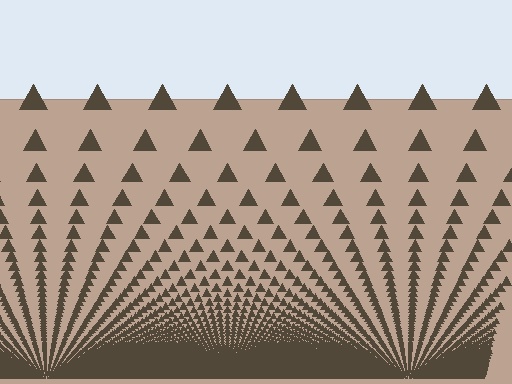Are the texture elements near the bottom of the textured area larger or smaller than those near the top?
Smaller. The gradient is inverted — elements near the bottom are smaller and denser.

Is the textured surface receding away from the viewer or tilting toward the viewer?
The surface appears to tilt toward the viewer. Texture elements get larger and sparser toward the top.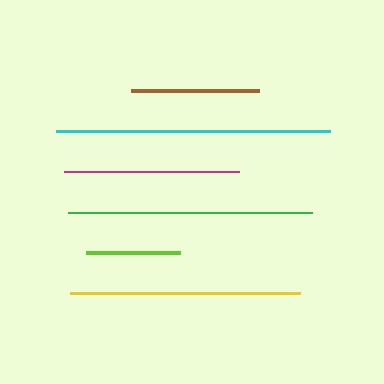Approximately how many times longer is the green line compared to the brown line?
The green line is approximately 1.9 times the length of the brown line.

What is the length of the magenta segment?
The magenta segment is approximately 175 pixels long.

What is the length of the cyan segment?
The cyan segment is approximately 274 pixels long.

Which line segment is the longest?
The cyan line is the longest at approximately 274 pixels.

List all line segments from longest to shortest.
From longest to shortest: cyan, green, yellow, magenta, brown, lime.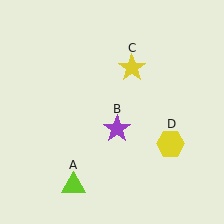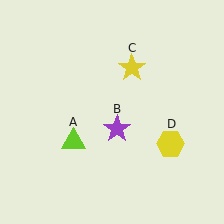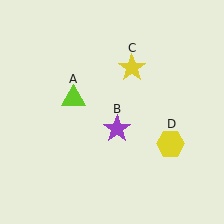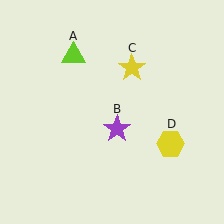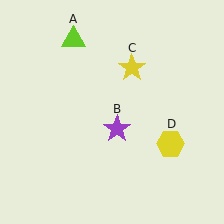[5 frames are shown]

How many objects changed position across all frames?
1 object changed position: lime triangle (object A).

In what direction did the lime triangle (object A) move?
The lime triangle (object A) moved up.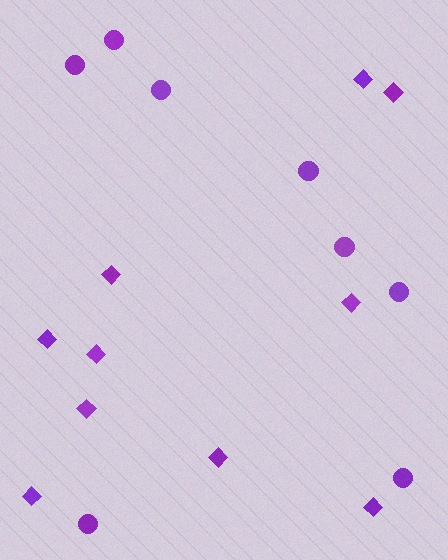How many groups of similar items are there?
There are 2 groups: one group of diamonds (10) and one group of circles (8).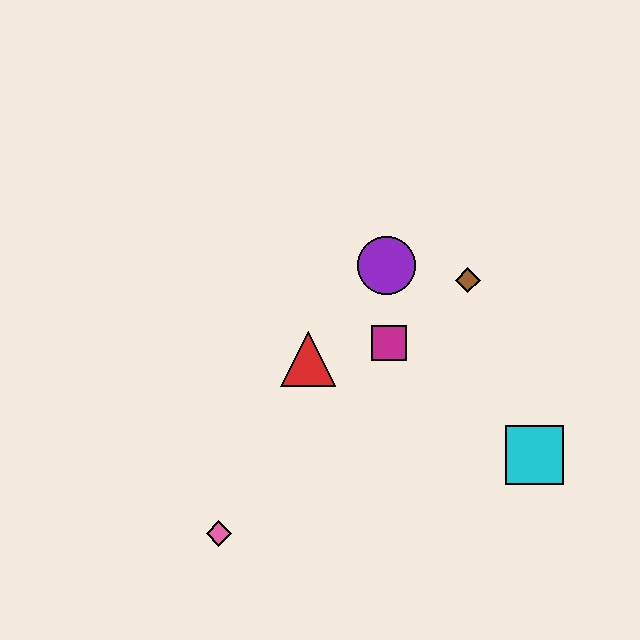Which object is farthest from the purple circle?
The pink diamond is farthest from the purple circle.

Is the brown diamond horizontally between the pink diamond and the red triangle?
No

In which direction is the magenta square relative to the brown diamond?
The magenta square is to the left of the brown diamond.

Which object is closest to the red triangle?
The magenta square is closest to the red triangle.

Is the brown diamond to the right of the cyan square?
No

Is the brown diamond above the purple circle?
No